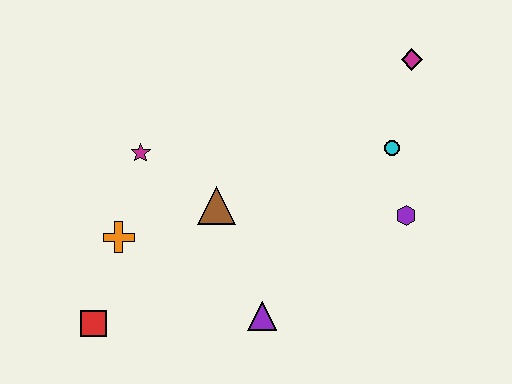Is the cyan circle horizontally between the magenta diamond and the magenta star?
Yes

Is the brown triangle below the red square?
No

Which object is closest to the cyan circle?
The purple hexagon is closest to the cyan circle.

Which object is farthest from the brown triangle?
The magenta diamond is farthest from the brown triangle.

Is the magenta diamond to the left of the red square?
No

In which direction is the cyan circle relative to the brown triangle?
The cyan circle is to the right of the brown triangle.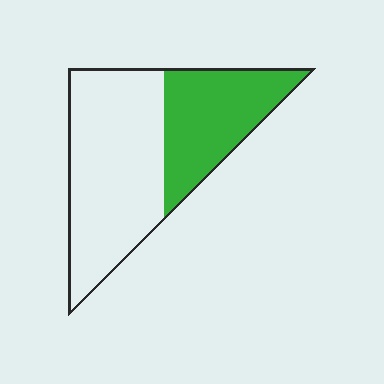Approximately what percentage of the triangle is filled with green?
Approximately 40%.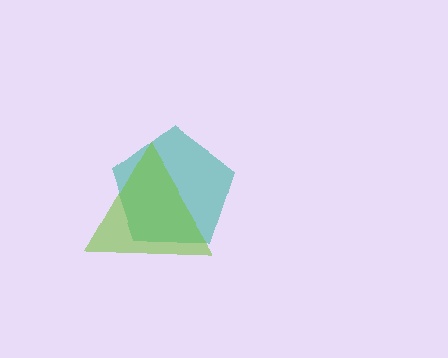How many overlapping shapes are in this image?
There are 2 overlapping shapes in the image.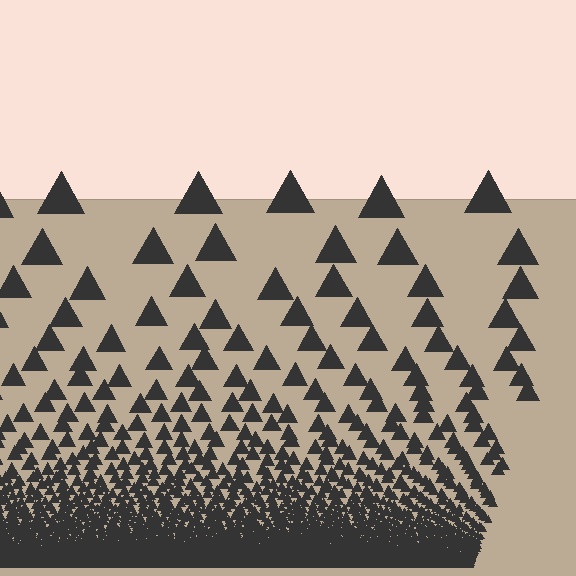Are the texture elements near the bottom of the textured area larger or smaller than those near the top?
Smaller. The gradient is inverted — elements near the bottom are smaller and denser.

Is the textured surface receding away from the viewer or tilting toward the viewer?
The surface appears to tilt toward the viewer. Texture elements get larger and sparser toward the top.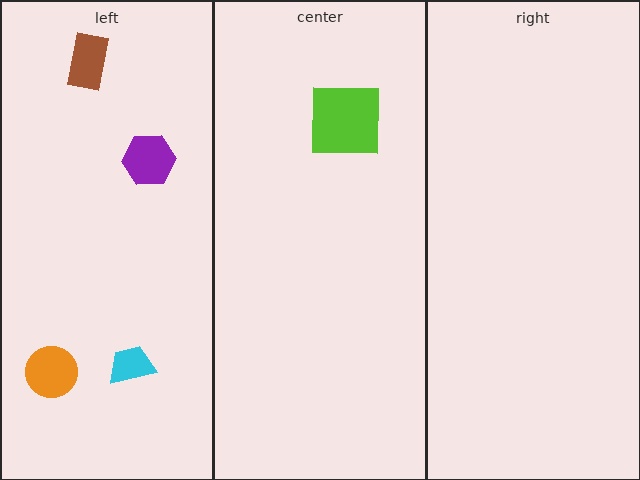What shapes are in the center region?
The lime square.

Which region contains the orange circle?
The left region.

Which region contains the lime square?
The center region.